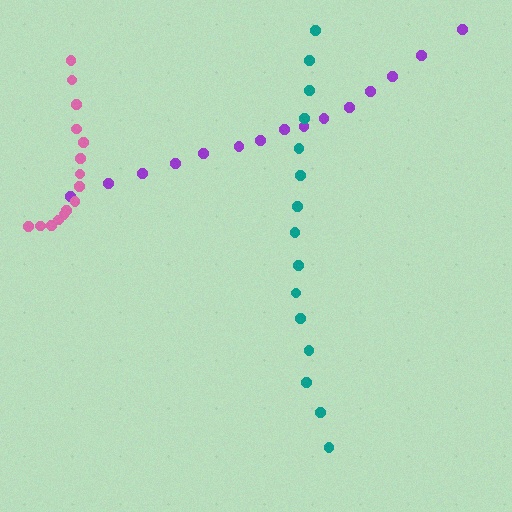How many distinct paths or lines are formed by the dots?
There are 3 distinct paths.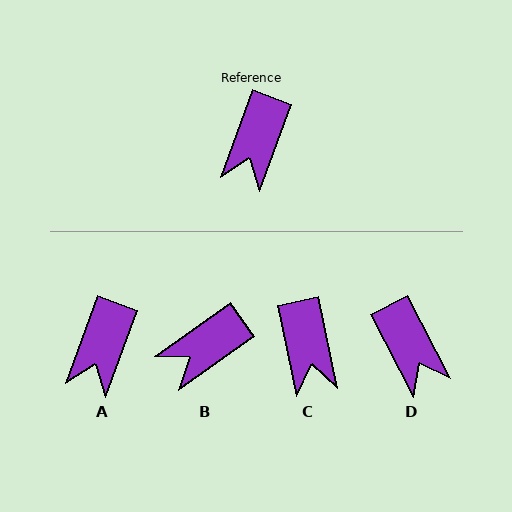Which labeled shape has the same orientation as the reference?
A.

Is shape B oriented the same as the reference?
No, it is off by about 35 degrees.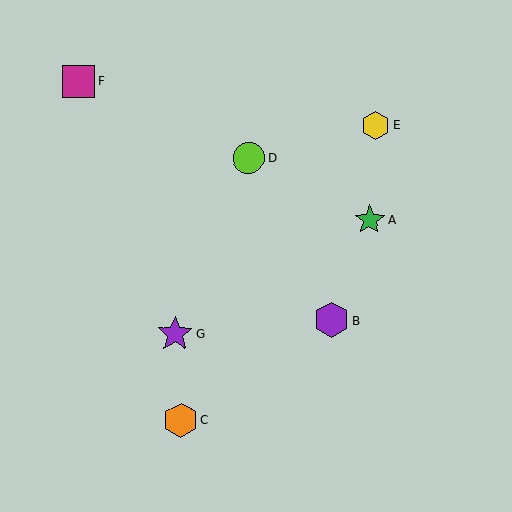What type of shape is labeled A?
Shape A is a green star.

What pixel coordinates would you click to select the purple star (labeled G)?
Click at (175, 334) to select the purple star G.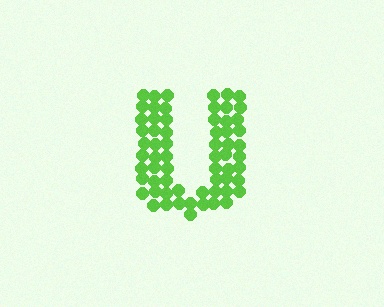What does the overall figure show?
The overall figure shows the letter U.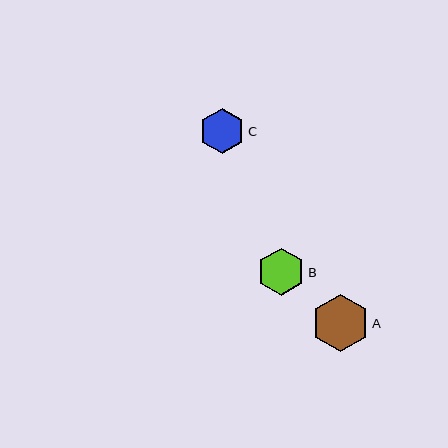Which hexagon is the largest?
Hexagon A is the largest with a size of approximately 57 pixels.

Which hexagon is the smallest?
Hexagon C is the smallest with a size of approximately 45 pixels.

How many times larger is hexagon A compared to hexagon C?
Hexagon A is approximately 1.3 times the size of hexagon C.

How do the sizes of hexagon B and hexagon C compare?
Hexagon B and hexagon C are approximately the same size.